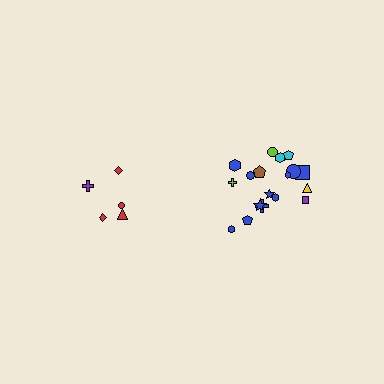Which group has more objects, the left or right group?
The right group.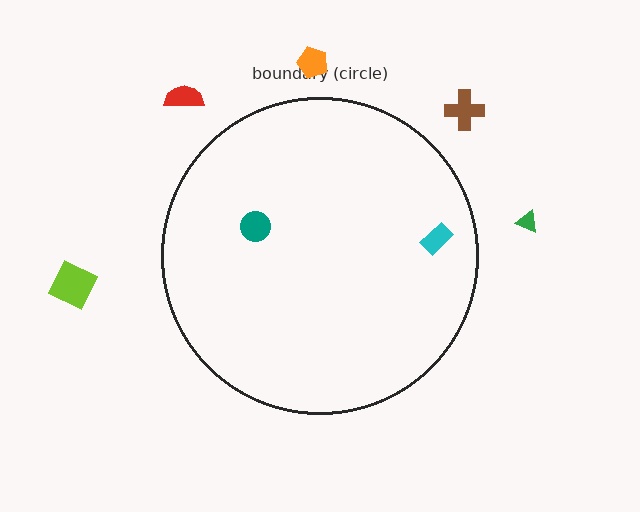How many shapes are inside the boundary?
2 inside, 5 outside.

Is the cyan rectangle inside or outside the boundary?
Inside.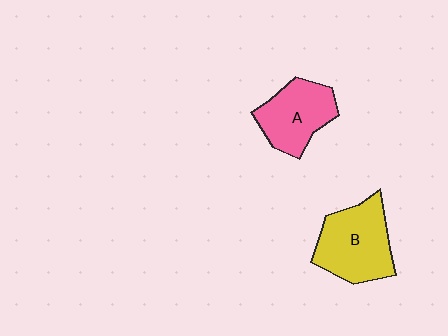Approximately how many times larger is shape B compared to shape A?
Approximately 1.2 times.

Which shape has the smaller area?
Shape A (pink).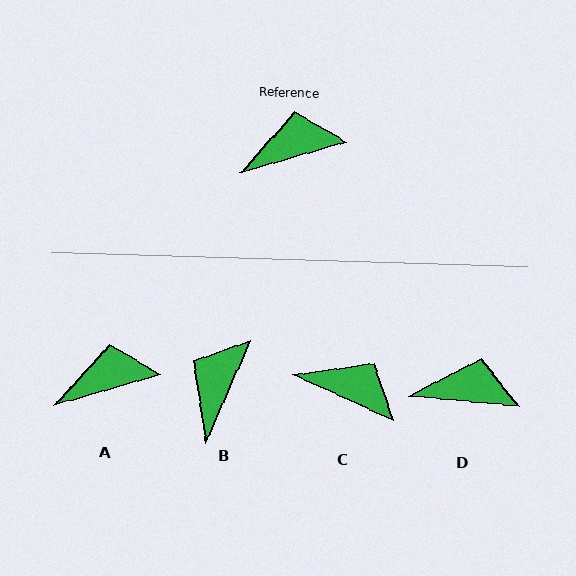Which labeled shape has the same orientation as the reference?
A.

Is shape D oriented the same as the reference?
No, it is off by about 21 degrees.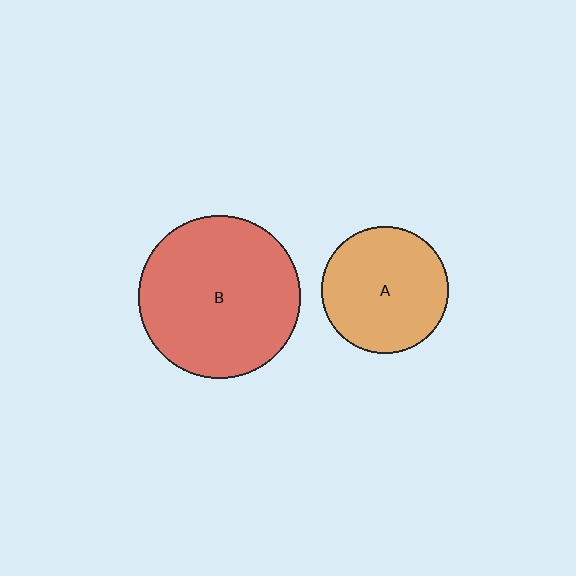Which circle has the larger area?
Circle B (red).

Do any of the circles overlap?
No, none of the circles overlap.